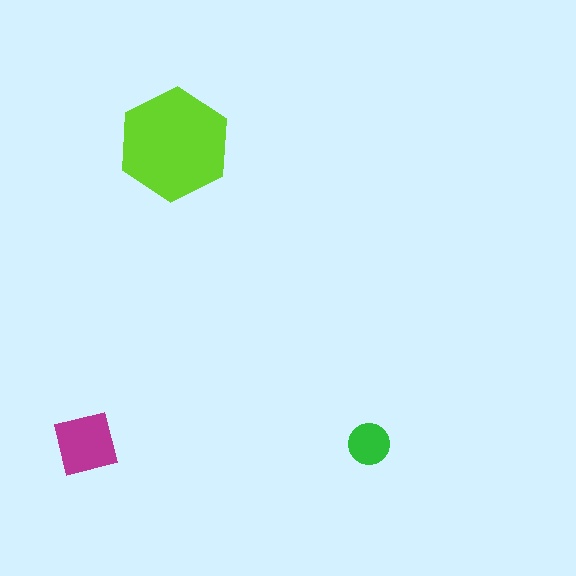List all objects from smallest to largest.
The green circle, the magenta square, the lime hexagon.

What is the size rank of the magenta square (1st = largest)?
2nd.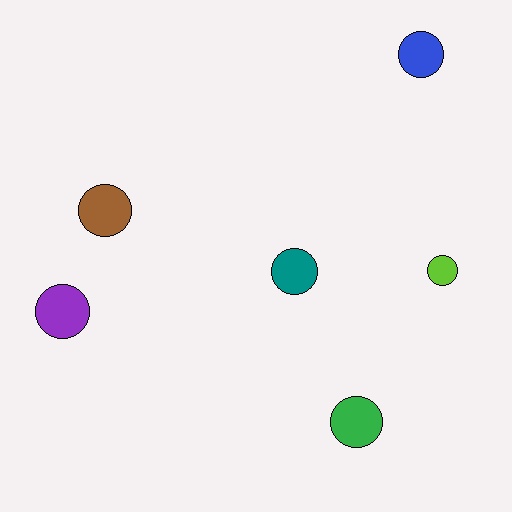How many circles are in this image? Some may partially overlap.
There are 6 circles.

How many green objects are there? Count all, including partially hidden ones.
There is 1 green object.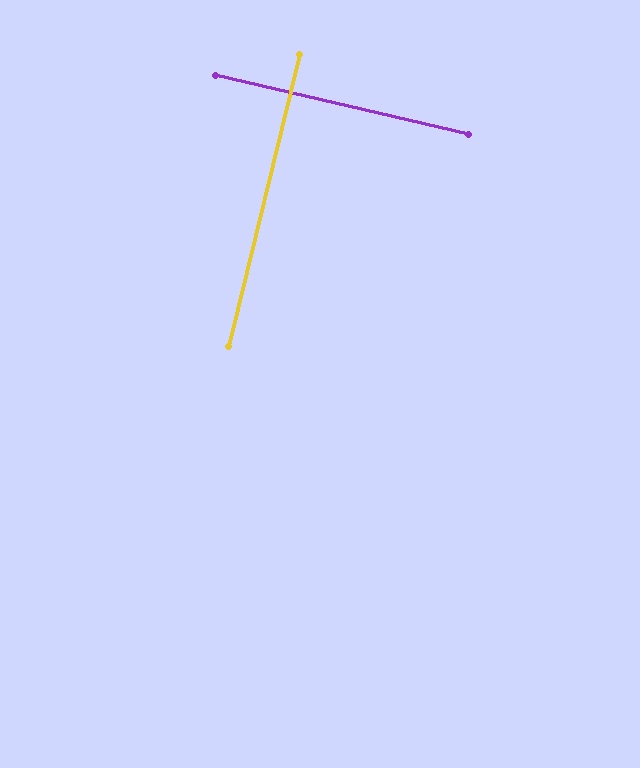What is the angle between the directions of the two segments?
Approximately 90 degrees.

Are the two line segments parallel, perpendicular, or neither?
Perpendicular — they meet at approximately 90°.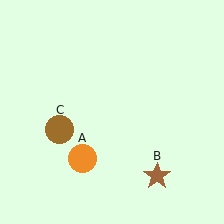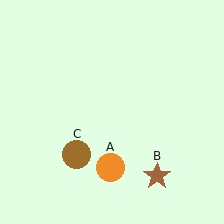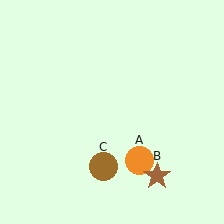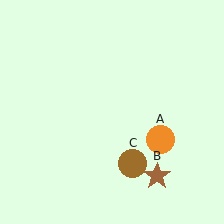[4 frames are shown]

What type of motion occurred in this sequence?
The orange circle (object A), brown circle (object C) rotated counterclockwise around the center of the scene.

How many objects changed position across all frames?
2 objects changed position: orange circle (object A), brown circle (object C).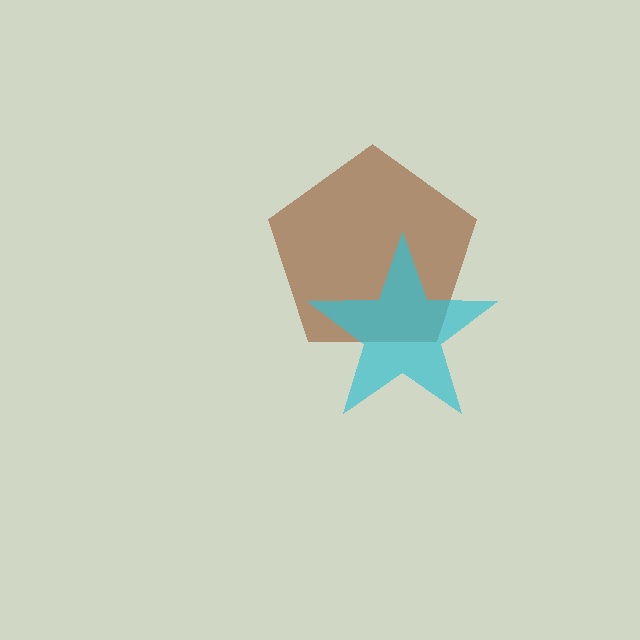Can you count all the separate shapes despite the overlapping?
Yes, there are 2 separate shapes.